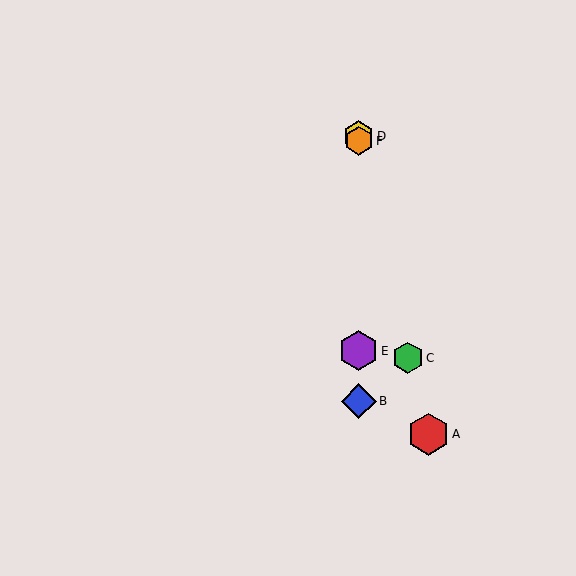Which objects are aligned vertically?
Objects B, D, E, F are aligned vertically.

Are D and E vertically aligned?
Yes, both are at x≈359.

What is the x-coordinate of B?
Object B is at x≈359.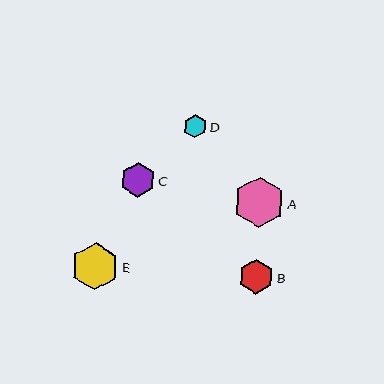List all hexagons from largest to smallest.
From largest to smallest: A, E, C, B, D.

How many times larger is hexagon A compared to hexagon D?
Hexagon A is approximately 2.2 times the size of hexagon D.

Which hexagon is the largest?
Hexagon A is the largest with a size of approximately 51 pixels.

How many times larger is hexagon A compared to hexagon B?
Hexagon A is approximately 1.5 times the size of hexagon B.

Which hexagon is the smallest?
Hexagon D is the smallest with a size of approximately 23 pixels.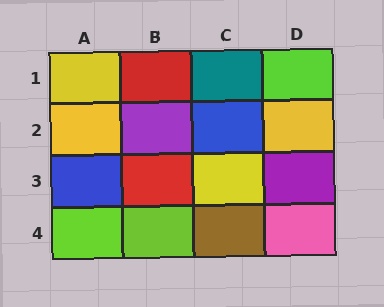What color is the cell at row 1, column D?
Lime.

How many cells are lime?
3 cells are lime.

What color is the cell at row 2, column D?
Yellow.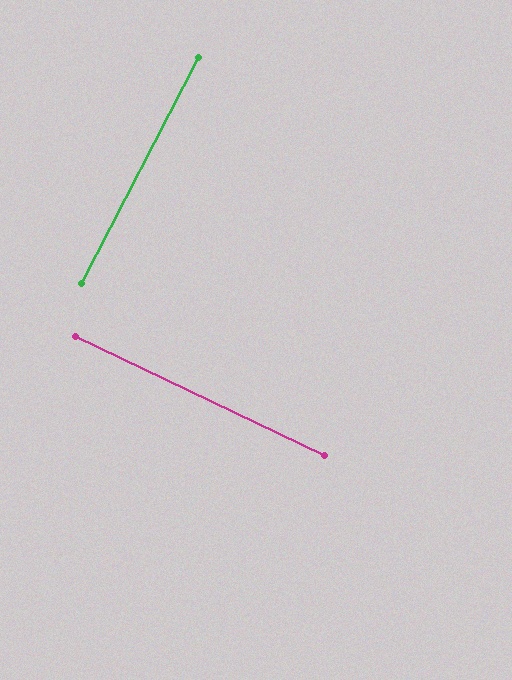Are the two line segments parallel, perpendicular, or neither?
Perpendicular — they meet at approximately 88°.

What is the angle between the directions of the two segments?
Approximately 88 degrees.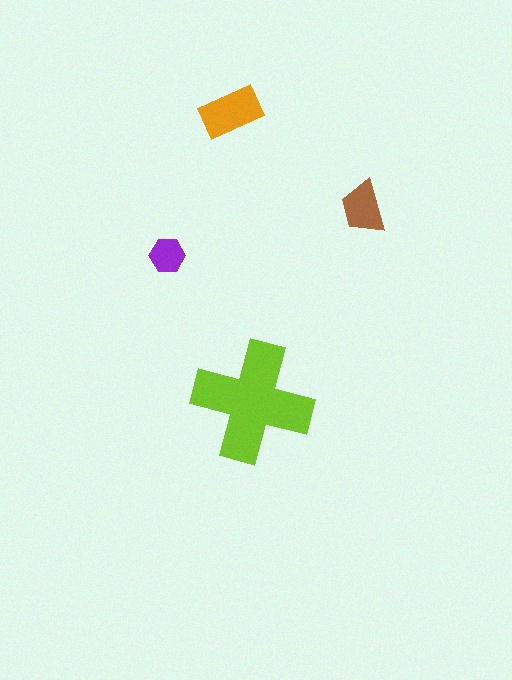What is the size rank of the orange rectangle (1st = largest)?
2nd.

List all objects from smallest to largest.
The purple hexagon, the brown trapezoid, the orange rectangle, the lime cross.